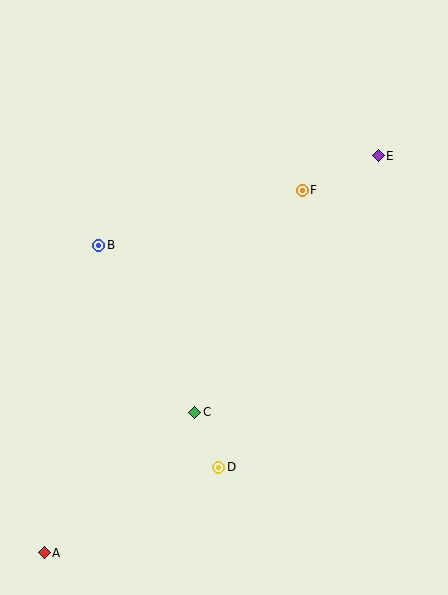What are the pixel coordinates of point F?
Point F is at (302, 190).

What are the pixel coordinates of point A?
Point A is at (44, 553).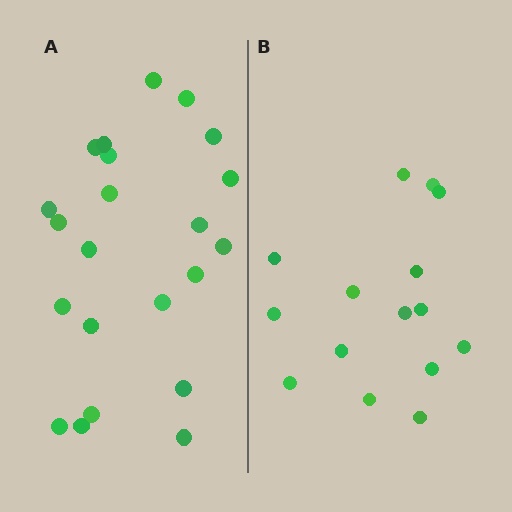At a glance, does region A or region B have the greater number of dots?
Region A (the left region) has more dots.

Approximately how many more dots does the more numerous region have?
Region A has roughly 8 or so more dots than region B.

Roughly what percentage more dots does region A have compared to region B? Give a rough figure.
About 45% more.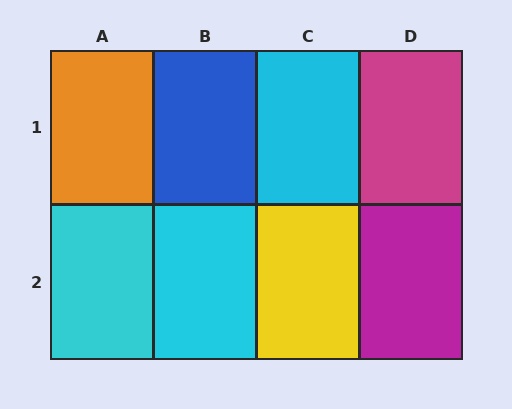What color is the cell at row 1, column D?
Magenta.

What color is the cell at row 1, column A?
Orange.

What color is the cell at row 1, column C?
Cyan.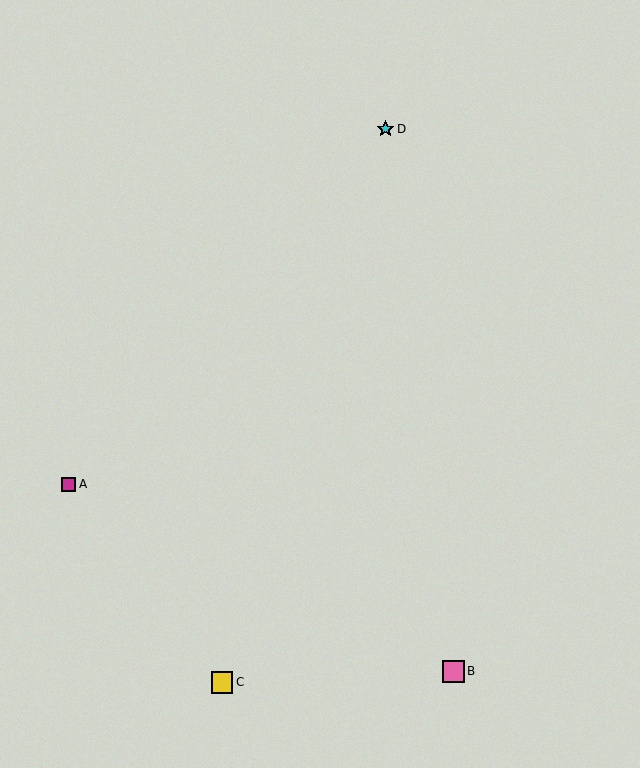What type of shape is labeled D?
Shape D is a cyan star.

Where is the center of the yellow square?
The center of the yellow square is at (222, 682).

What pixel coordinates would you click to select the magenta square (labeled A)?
Click at (69, 484) to select the magenta square A.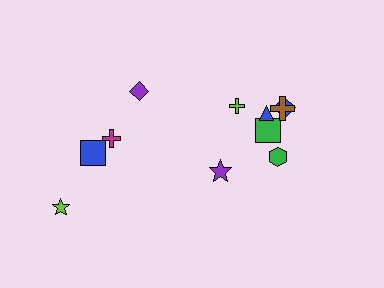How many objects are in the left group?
There are 4 objects.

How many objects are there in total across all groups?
There are 11 objects.